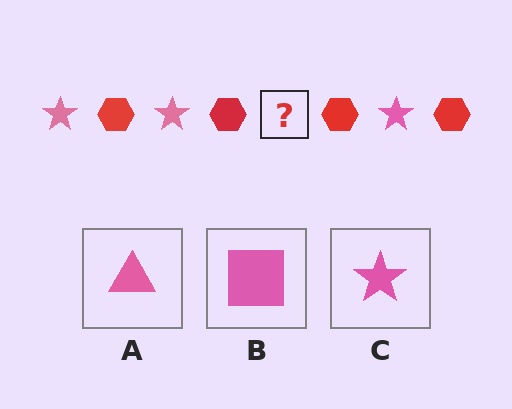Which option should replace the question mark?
Option C.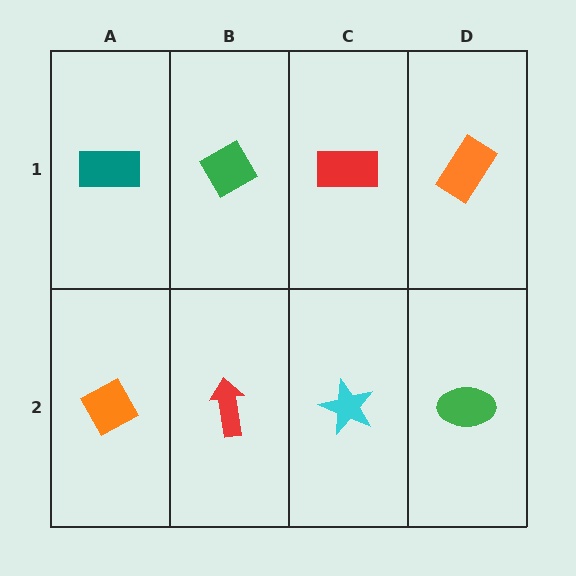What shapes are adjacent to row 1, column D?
A green ellipse (row 2, column D), a red rectangle (row 1, column C).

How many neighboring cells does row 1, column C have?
3.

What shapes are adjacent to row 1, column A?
An orange diamond (row 2, column A), a green diamond (row 1, column B).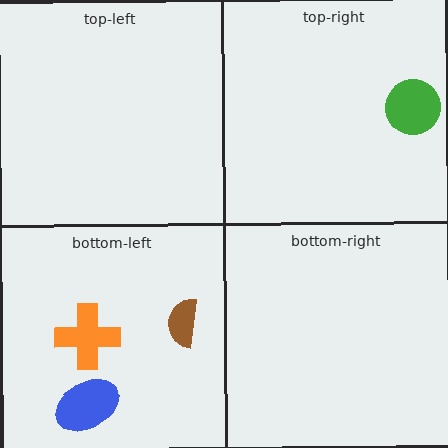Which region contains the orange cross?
The bottom-left region.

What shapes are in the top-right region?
The green circle.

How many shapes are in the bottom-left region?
3.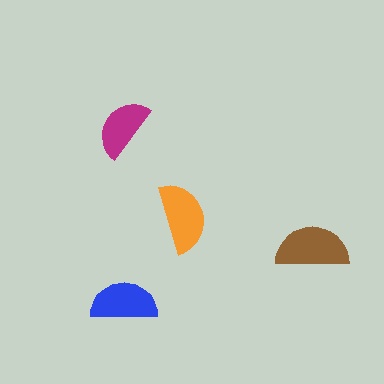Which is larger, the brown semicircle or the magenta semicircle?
The brown one.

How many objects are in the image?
There are 4 objects in the image.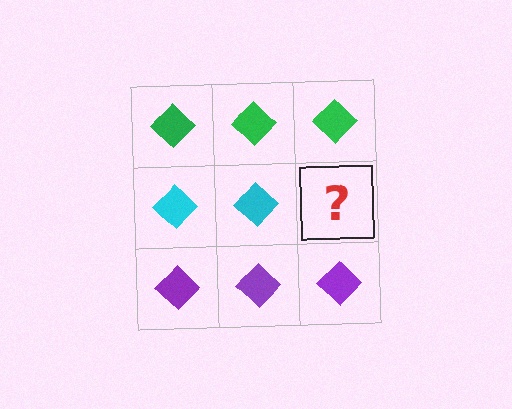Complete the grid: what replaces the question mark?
The question mark should be replaced with a cyan diamond.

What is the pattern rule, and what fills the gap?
The rule is that each row has a consistent color. The gap should be filled with a cyan diamond.